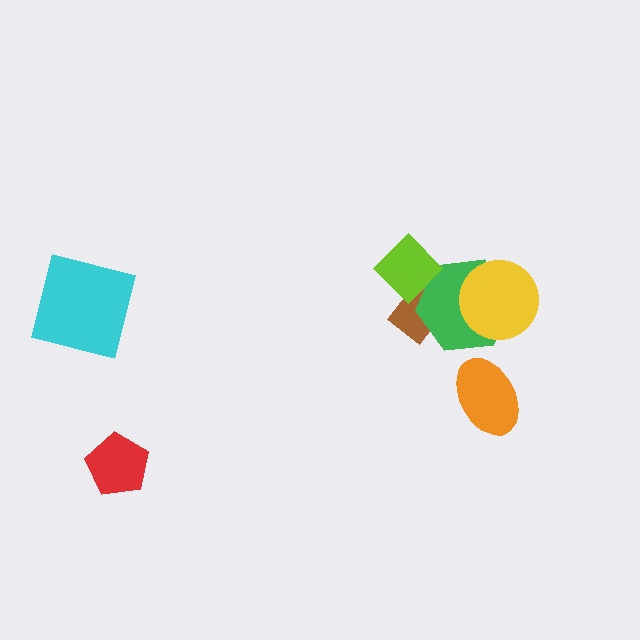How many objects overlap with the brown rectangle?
2 objects overlap with the brown rectangle.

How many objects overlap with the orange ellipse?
0 objects overlap with the orange ellipse.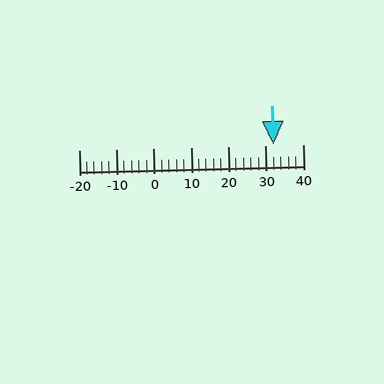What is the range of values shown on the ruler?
The ruler shows values from -20 to 40.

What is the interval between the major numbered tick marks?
The major tick marks are spaced 10 units apart.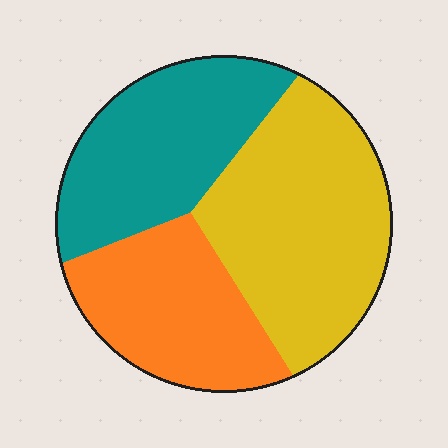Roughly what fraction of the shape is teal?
Teal takes up between a quarter and a half of the shape.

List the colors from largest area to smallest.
From largest to smallest: yellow, teal, orange.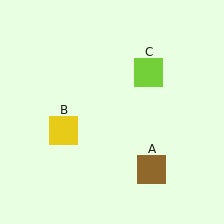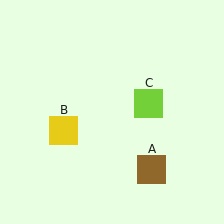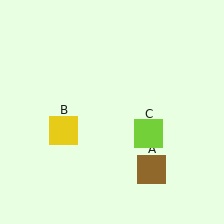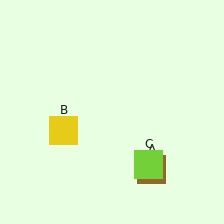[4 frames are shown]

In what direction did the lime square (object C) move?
The lime square (object C) moved down.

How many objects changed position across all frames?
1 object changed position: lime square (object C).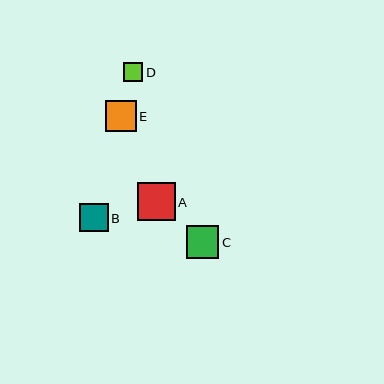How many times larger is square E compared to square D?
Square E is approximately 1.7 times the size of square D.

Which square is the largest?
Square A is the largest with a size of approximately 37 pixels.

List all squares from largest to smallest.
From largest to smallest: A, C, E, B, D.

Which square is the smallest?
Square D is the smallest with a size of approximately 19 pixels.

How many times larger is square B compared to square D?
Square B is approximately 1.5 times the size of square D.